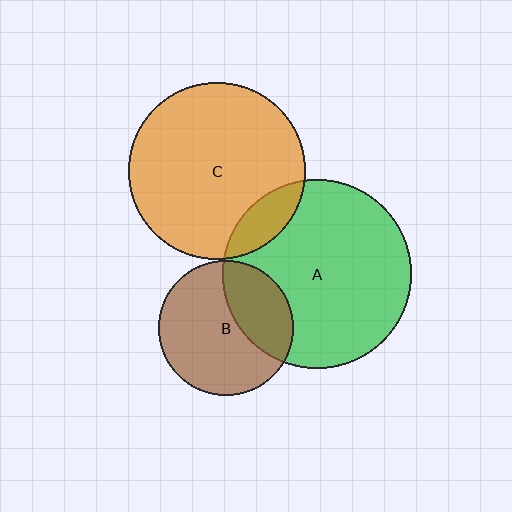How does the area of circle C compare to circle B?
Approximately 1.7 times.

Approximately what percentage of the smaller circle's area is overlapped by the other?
Approximately 35%.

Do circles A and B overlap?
Yes.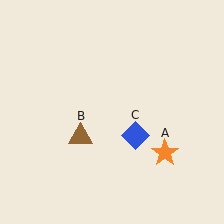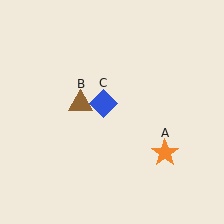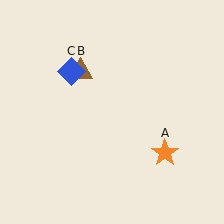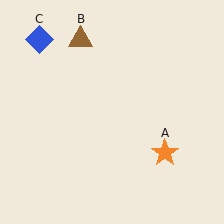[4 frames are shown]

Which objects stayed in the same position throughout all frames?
Orange star (object A) remained stationary.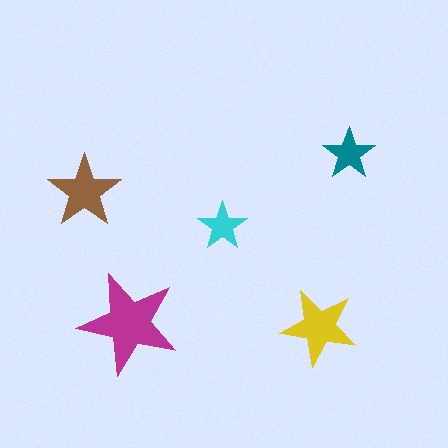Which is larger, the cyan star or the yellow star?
The yellow one.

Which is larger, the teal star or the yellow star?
The yellow one.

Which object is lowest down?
The yellow star is bottommost.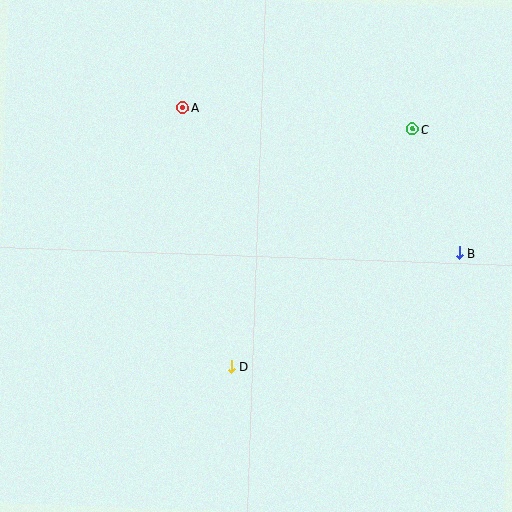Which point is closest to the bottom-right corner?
Point B is closest to the bottom-right corner.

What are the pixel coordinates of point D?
Point D is at (231, 367).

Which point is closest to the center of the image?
Point D at (231, 367) is closest to the center.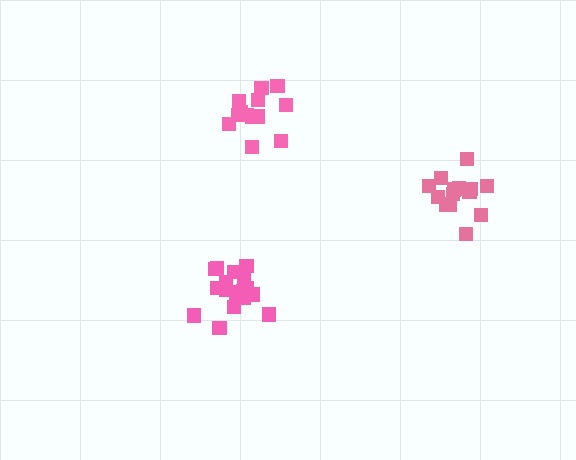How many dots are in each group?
Group 1: 14 dots, Group 2: 13 dots, Group 3: 18 dots (45 total).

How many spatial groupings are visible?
There are 3 spatial groupings.